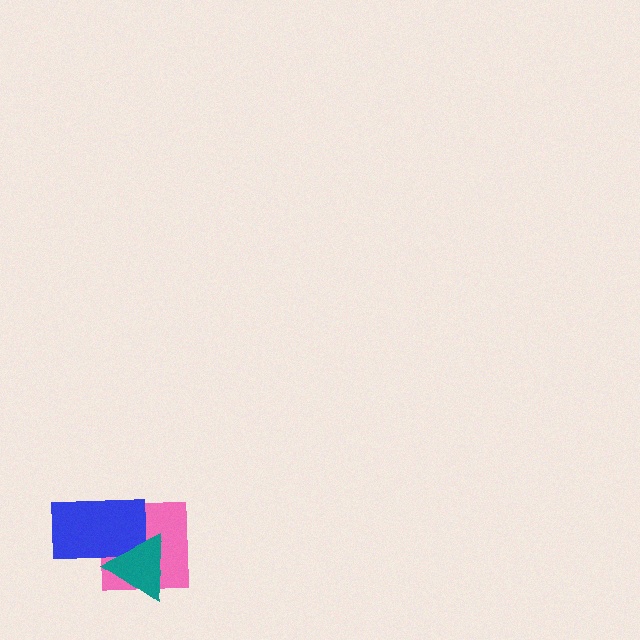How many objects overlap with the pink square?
2 objects overlap with the pink square.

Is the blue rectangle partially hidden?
Yes, it is partially covered by another shape.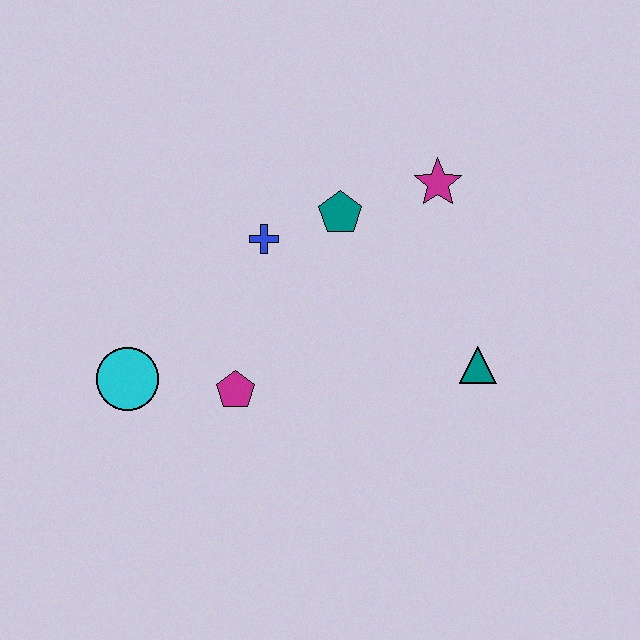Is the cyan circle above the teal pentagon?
No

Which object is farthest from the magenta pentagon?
The magenta star is farthest from the magenta pentagon.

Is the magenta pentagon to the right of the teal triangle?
No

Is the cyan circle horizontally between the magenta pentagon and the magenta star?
No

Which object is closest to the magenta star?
The teal pentagon is closest to the magenta star.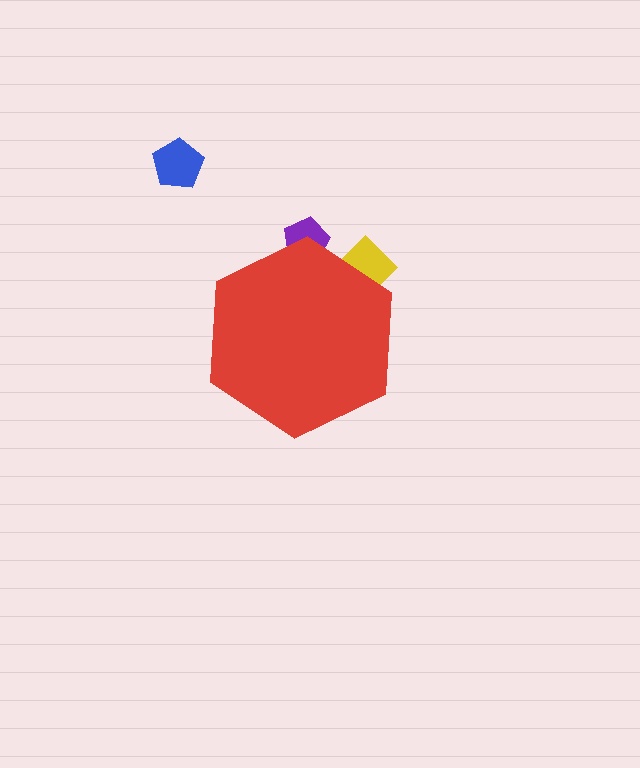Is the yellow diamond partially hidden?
Yes, the yellow diamond is partially hidden behind the red hexagon.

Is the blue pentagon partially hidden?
No, the blue pentagon is fully visible.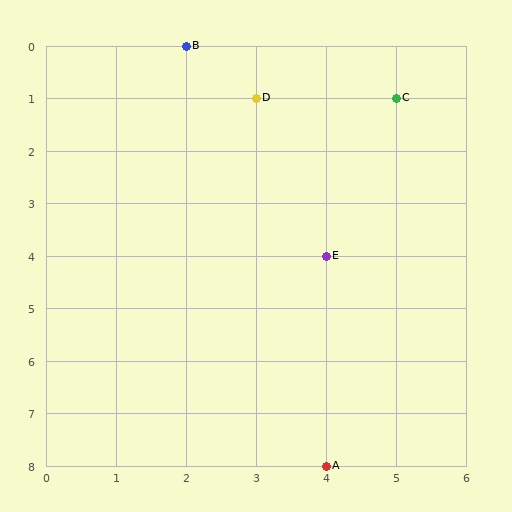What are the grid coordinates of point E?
Point E is at grid coordinates (4, 4).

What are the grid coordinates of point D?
Point D is at grid coordinates (3, 1).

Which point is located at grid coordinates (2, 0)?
Point B is at (2, 0).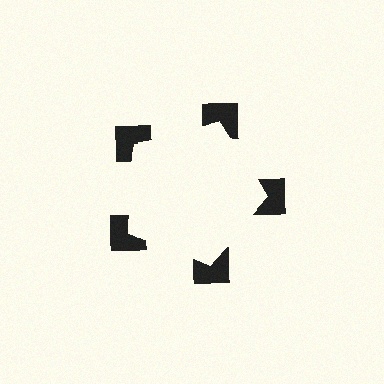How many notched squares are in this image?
There are 5 — one at each vertex of the illusory pentagon.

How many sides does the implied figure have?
5 sides.